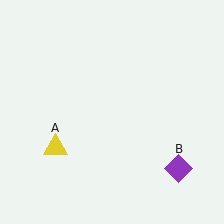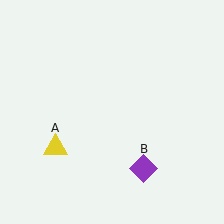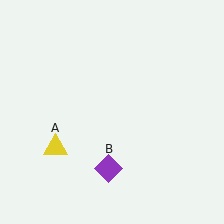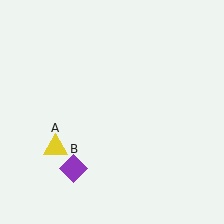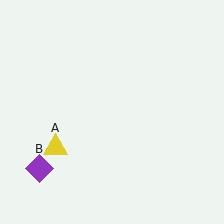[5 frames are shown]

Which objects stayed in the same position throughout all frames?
Yellow triangle (object A) remained stationary.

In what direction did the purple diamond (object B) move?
The purple diamond (object B) moved left.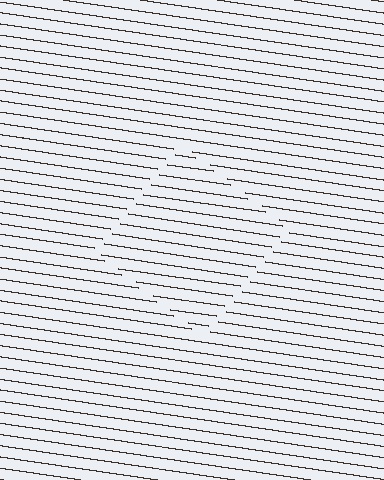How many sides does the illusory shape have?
4 sides — the line-ends trace a square.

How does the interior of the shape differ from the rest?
The interior of the shape contains the same grating, shifted by half a period — the contour is defined by the phase discontinuity where line-ends from the inner and outer gratings abut.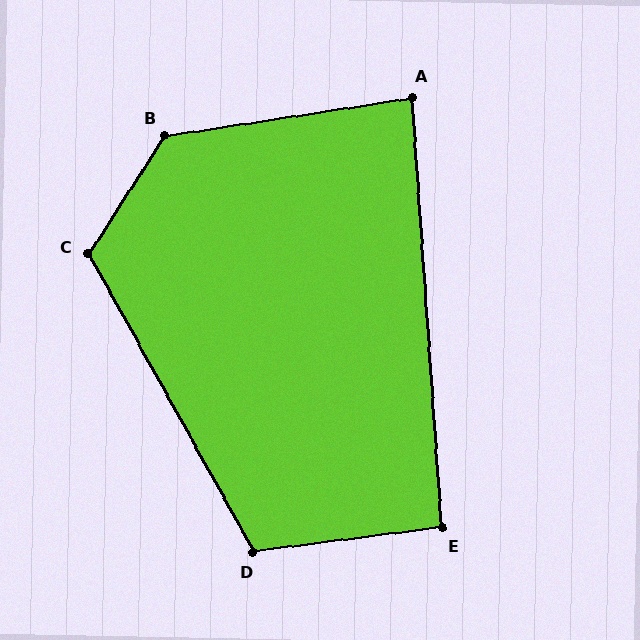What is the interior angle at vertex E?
Approximately 93 degrees (approximately right).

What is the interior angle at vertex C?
Approximately 118 degrees (obtuse).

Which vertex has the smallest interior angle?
A, at approximately 85 degrees.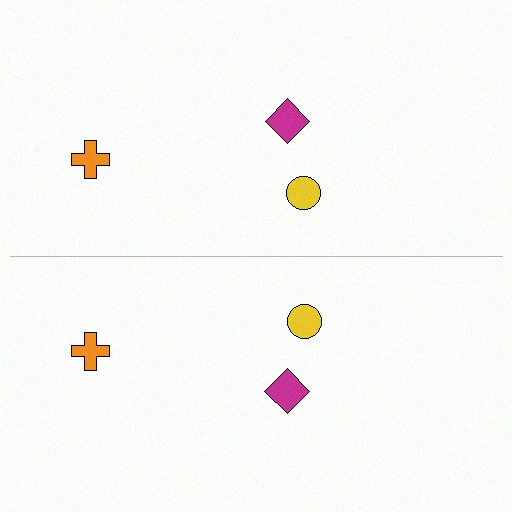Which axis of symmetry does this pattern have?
The pattern has a horizontal axis of symmetry running through the center of the image.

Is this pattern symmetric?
Yes, this pattern has bilateral (reflection) symmetry.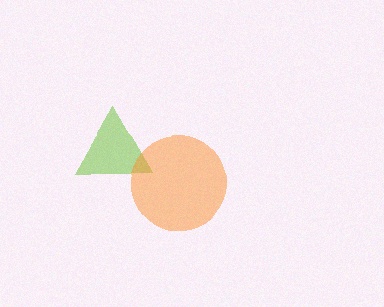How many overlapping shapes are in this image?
There are 2 overlapping shapes in the image.